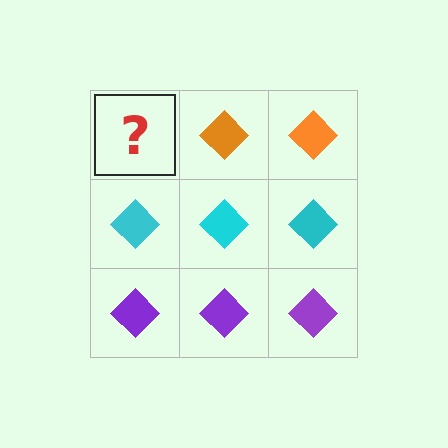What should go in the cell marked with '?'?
The missing cell should contain an orange diamond.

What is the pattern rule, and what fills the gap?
The rule is that each row has a consistent color. The gap should be filled with an orange diamond.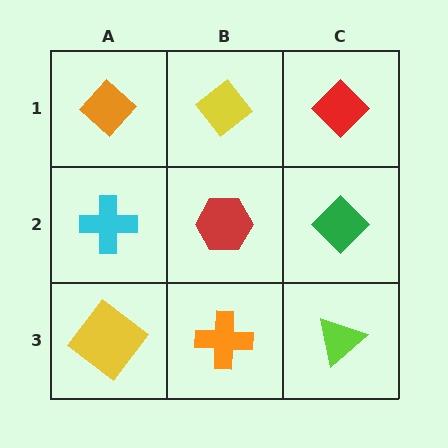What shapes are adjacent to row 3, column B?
A red hexagon (row 2, column B), a yellow diamond (row 3, column A), a lime triangle (row 3, column C).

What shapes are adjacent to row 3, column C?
A green diamond (row 2, column C), an orange cross (row 3, column B).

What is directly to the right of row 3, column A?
An orange cross.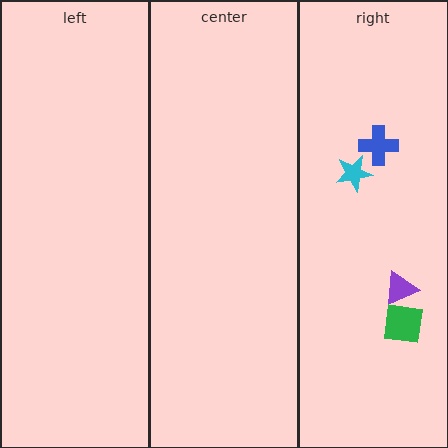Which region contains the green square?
The right region.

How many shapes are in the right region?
4.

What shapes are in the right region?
The cyan star, the purple triangle, the green square, the blue cross.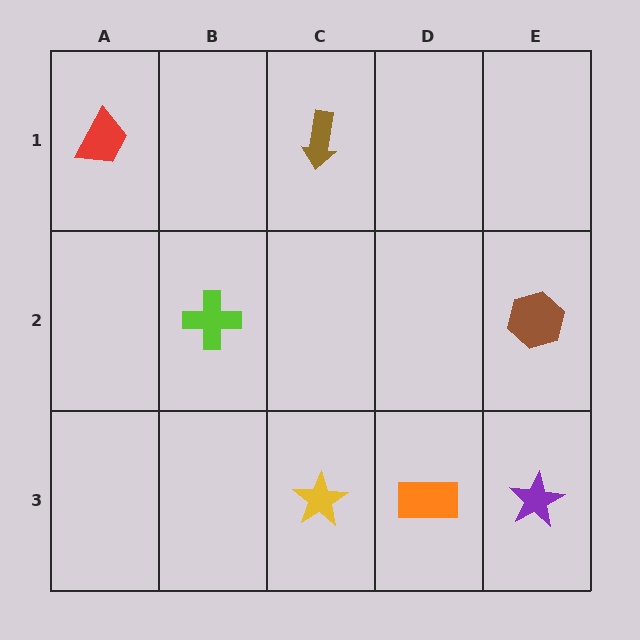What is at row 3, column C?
A yellow star.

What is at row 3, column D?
An orange rectangle.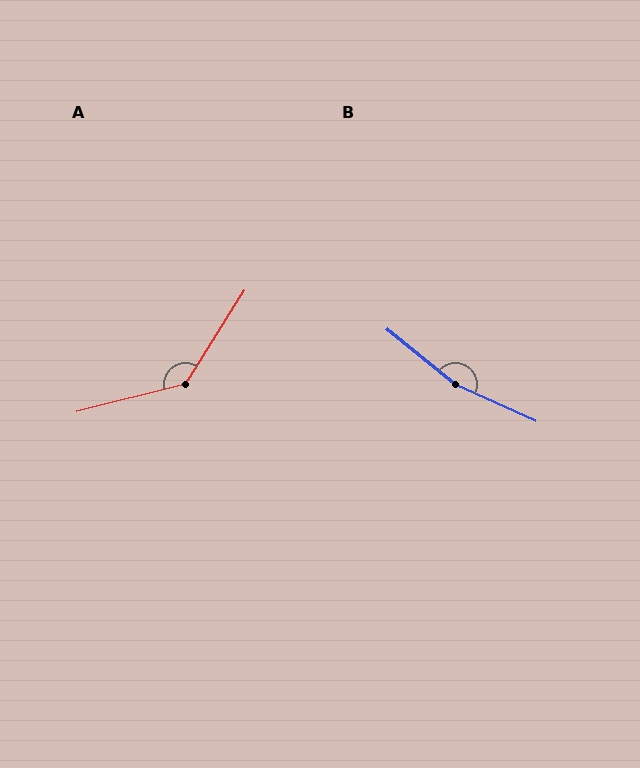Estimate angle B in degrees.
Approximately 165 degrees.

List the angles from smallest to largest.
A (136°), B (165°).